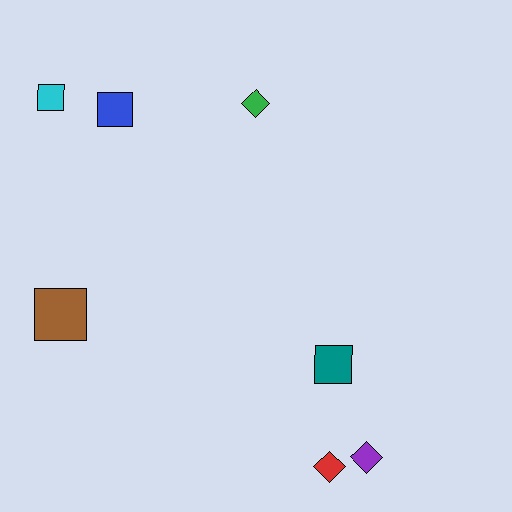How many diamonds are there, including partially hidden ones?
There are 3 diamonds.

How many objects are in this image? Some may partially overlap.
There are 7 objects.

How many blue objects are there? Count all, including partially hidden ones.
There is 1 blue object.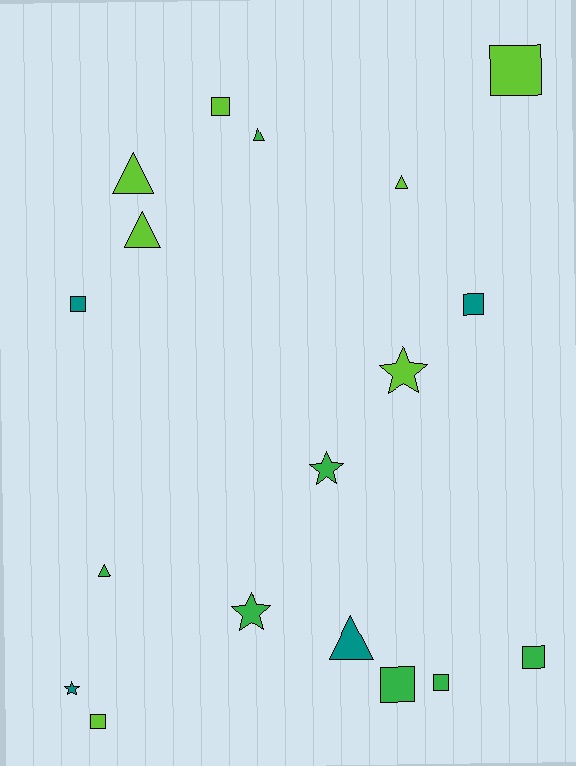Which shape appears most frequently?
Square, with 8 objects.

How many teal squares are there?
There are 2 teal squares.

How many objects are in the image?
There are 18 objects.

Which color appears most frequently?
Lime, with 7 objects.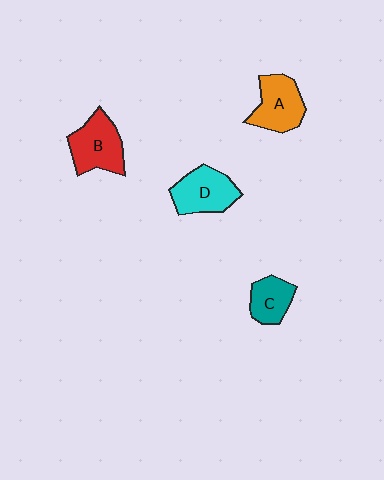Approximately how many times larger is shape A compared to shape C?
Approximately 1.4 times.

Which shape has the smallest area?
Shape C (teal).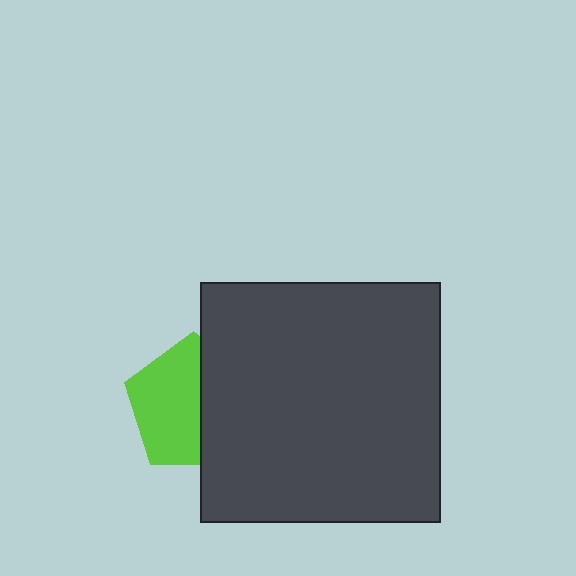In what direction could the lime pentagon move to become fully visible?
The lime pentagon could move left. That would shift it out from behind the dark gray square entirely.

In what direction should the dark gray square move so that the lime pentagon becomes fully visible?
The dark gray square should move right. That is the shortest direction to clear the overlap and leave the lime pentagon fully visible.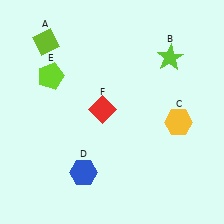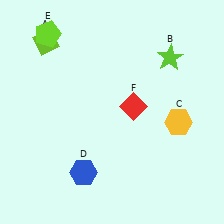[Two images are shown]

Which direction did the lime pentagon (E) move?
The lime pentagon (E) moved up.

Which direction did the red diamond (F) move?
The red diamond (F) moved right.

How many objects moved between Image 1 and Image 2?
2 objects moved between the two images.